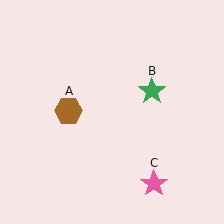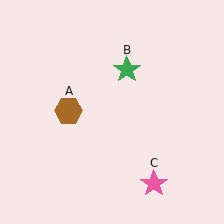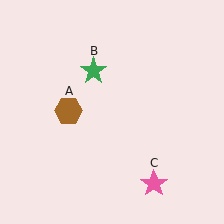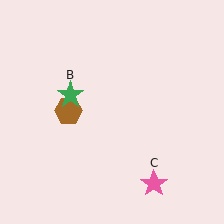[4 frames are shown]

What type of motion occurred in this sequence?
The green star (object B) rotated counterclockwise around the center of the scene.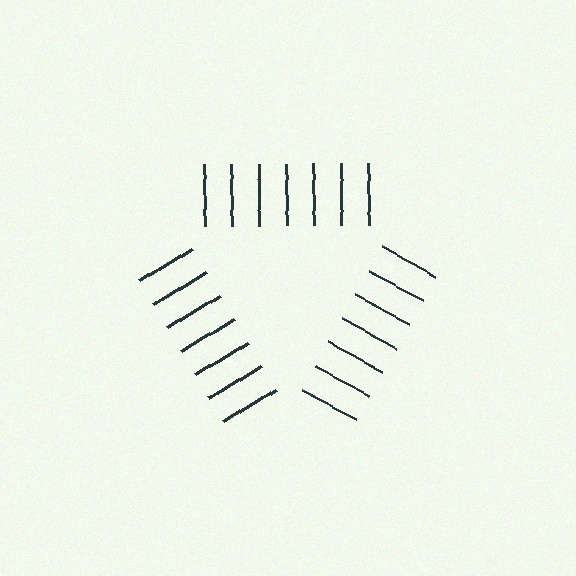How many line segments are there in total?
21 — 7 along each of the 3 edges.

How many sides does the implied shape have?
3 sides — the line-ends trace a triangle.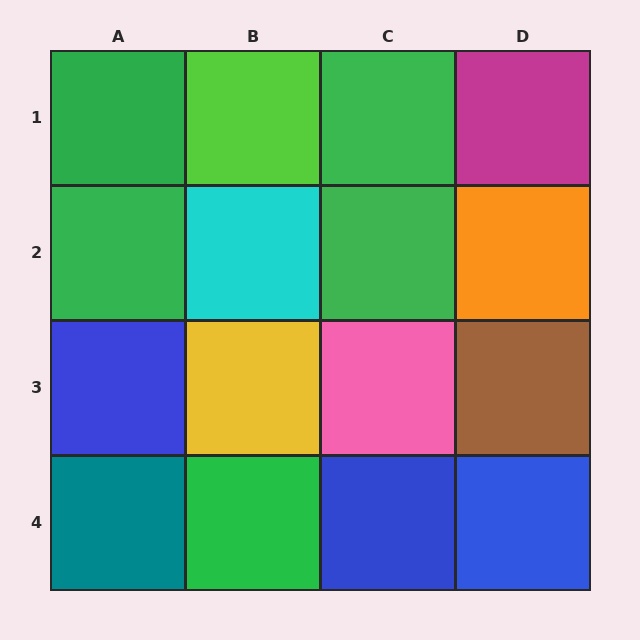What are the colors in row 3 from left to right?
Blue, yellow, pink, brown.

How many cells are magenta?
1 cell is magenta.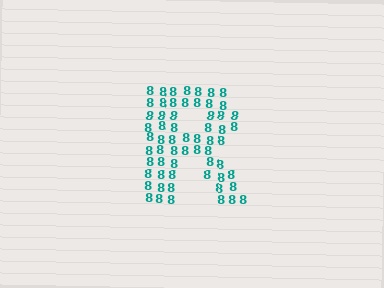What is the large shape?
The large shape is the letter R.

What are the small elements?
The small elements are digit 8's.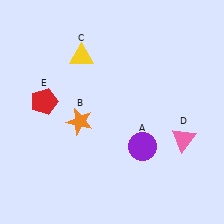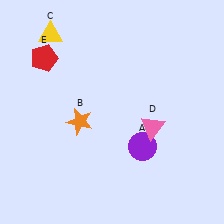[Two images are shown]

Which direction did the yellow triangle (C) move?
The yellow triangle (C) moved left.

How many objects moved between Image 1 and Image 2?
3 objects moved between the two images.